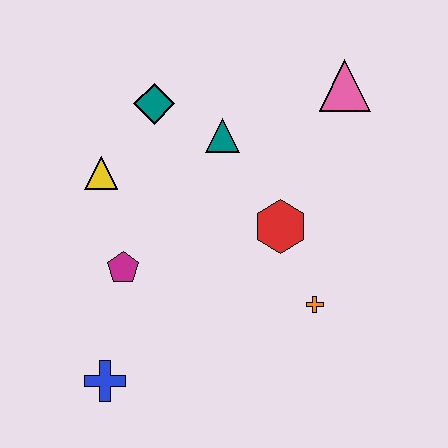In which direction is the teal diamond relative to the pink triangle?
The teal diamond is to the left of the pink triangle.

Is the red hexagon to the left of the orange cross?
Yes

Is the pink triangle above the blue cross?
Yes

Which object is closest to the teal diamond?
The teal triangle is closest to the teal diamond.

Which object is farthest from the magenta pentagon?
The pink triangle is farthest from the magenta pentagon.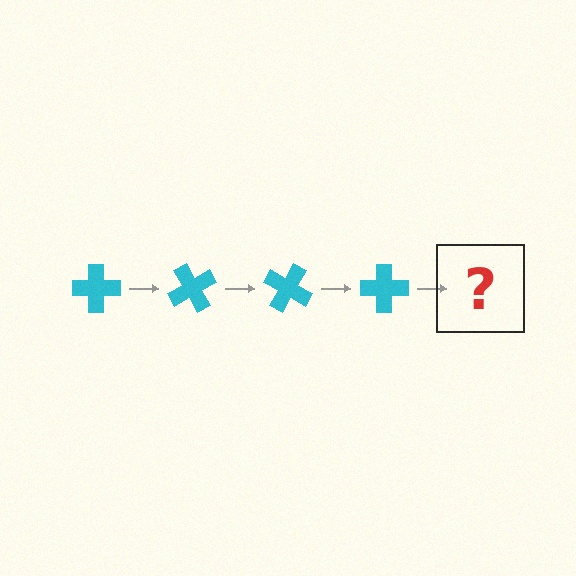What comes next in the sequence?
The next element should be a cyan cross rotated 240 degrees.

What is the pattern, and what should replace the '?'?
The pattern is that the cross rotates 60 degrees each step. The '?' should be a cyan cross rotated 240 degrees.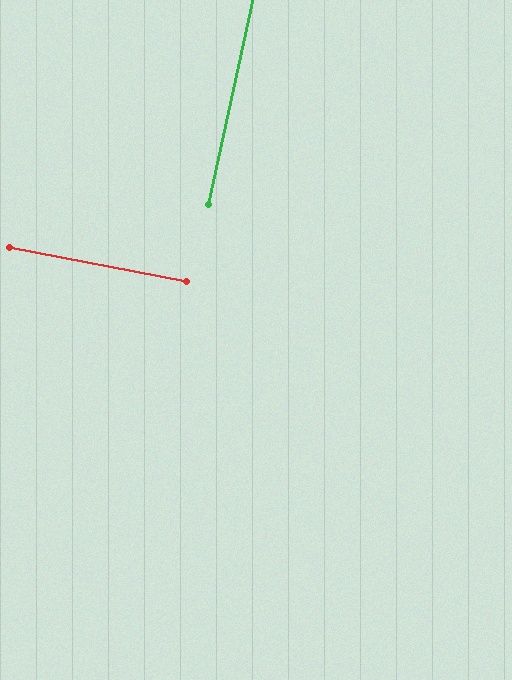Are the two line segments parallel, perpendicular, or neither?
Perpendicular — they meet at approximately 89°.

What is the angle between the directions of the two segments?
Approximately 89 degrees.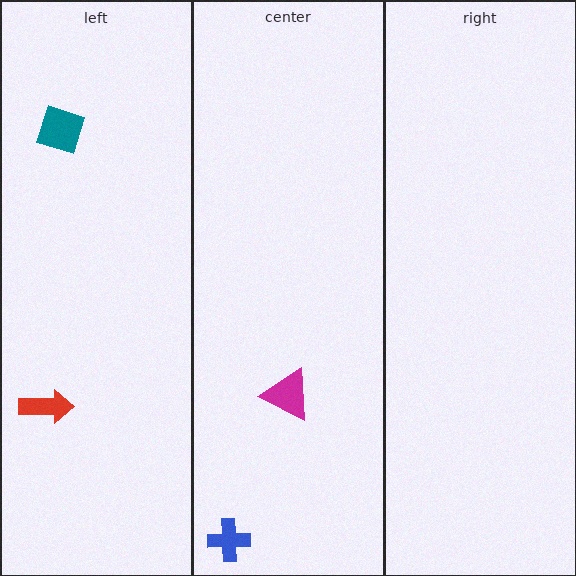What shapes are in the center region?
The magenta triangle, the blue cross.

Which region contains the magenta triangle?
The center region.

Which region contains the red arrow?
The left region.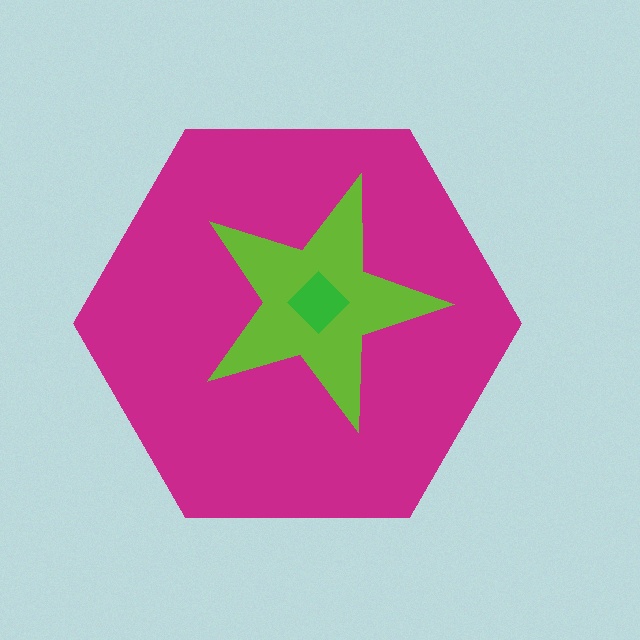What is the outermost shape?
The magenta hexagon.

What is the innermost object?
The green diamond.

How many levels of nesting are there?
3.